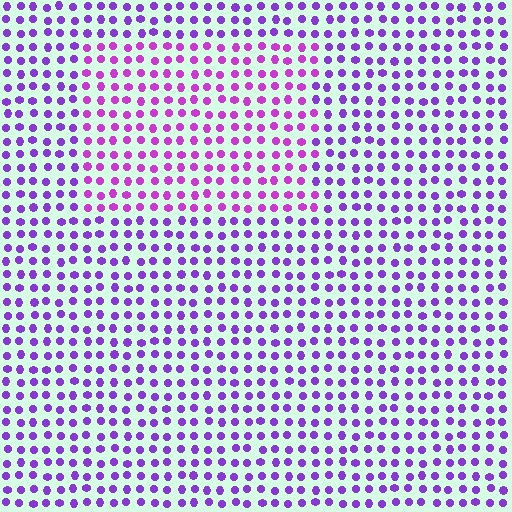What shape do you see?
I see a rectangle.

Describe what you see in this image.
The image is filled with small purple elements in a uniform arrangement. A rectangle-shaped region is visible where the elements are tinted to a slightly different hue, forming a subtle color boundary.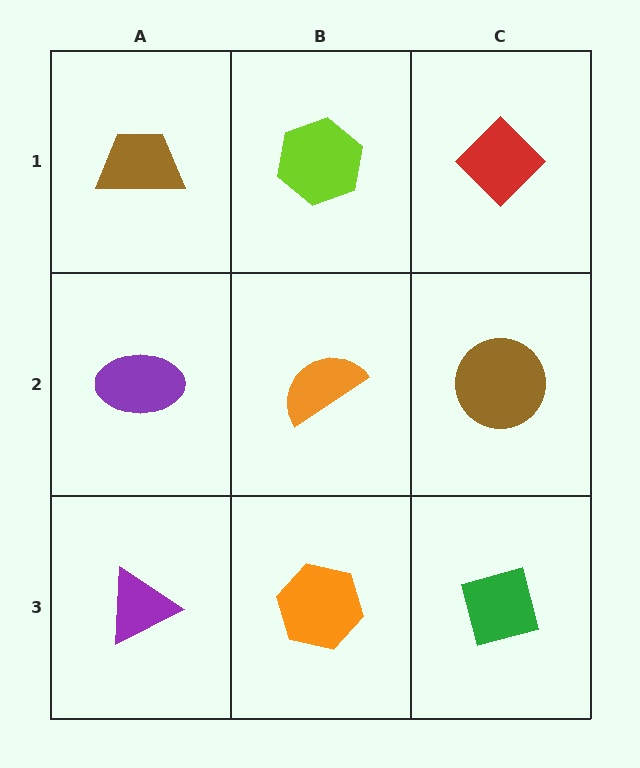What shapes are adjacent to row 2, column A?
A brown trapezoid (row 1, column A), a purple triangle (row 3, column A), an orange semicircle (row 2, column B).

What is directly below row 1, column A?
A purple ellipse.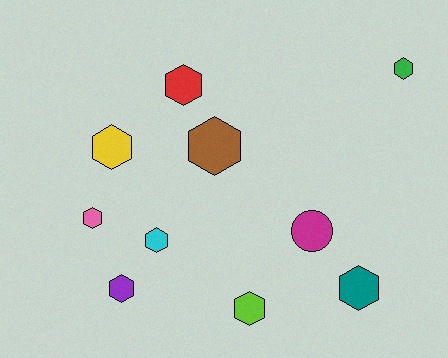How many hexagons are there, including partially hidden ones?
There are 9 hexagons.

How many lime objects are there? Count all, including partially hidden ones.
There is 1 lime object.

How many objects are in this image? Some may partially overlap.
There are 10 objects.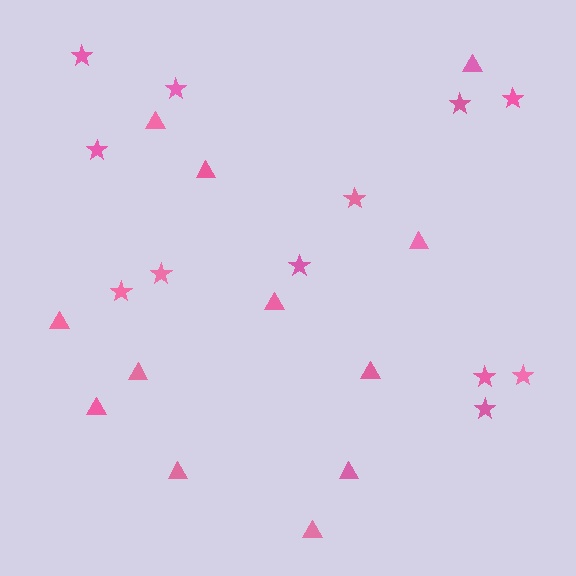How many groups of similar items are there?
There are 2 groups: one group of triangles (12) and one group of stars (12).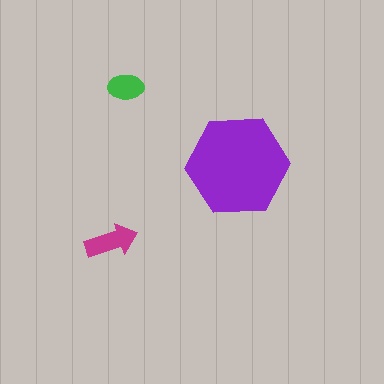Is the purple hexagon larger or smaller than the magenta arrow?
Larger.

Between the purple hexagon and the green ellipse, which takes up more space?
The purple hexagon.